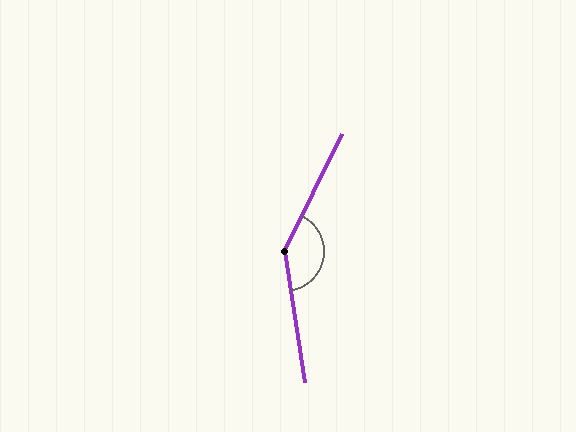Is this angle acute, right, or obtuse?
It is obtuse.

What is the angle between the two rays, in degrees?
Approximately 145 degrees.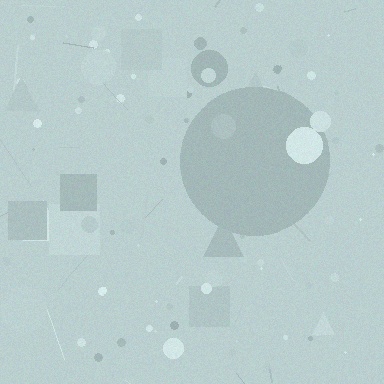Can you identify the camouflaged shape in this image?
The camouflaged shape is a circle.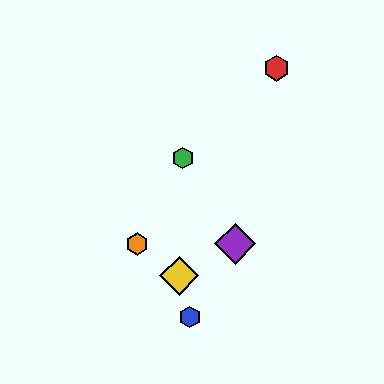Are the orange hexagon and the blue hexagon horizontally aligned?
No, the orange hexagon is at y≈244 and the blue hexagon is at y≈317.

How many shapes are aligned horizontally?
2 shapes (the purple diamond, the orange hexagon) are aligned horizontally.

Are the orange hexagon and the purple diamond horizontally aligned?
Yes, both are at y≈244.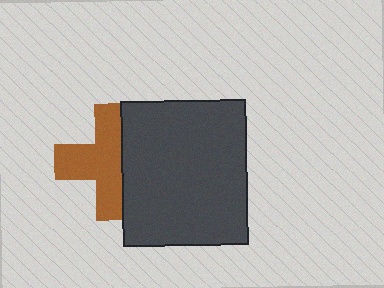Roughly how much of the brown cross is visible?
About half of it is visible (roughly 64%).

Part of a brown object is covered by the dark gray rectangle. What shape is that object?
It is a cross.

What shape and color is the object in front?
The object in front is a dark gray rectangle.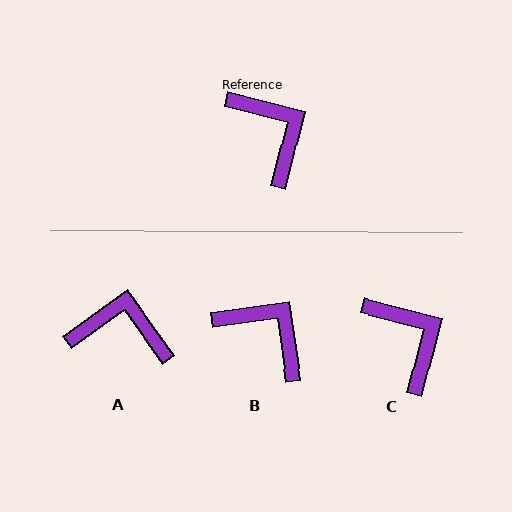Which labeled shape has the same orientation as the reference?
C.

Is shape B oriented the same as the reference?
No, it is off by about 22 degrees.